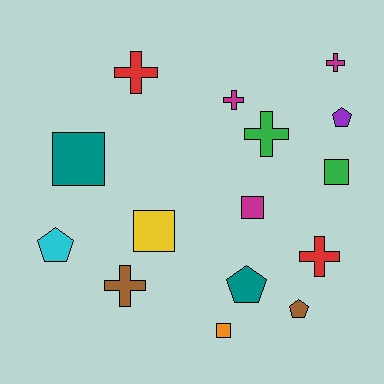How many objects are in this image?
There are 15 objects.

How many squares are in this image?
There are 5 squares.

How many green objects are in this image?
There are 2 green objects.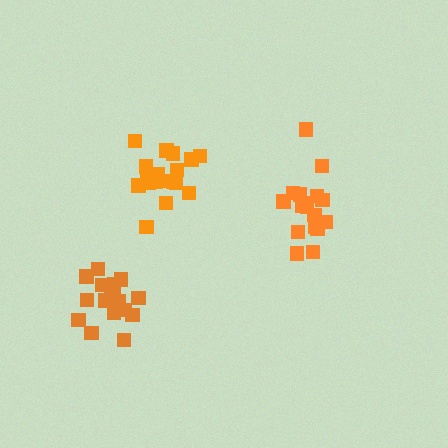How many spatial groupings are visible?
There are 3 spatial groupings.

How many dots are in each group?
Group 1: 17 dots, Group 2: 17 dots, Group 3: 18 dots (52 total).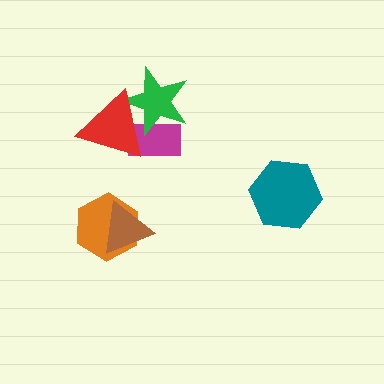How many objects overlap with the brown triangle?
1 object overlaps with the brown triangle.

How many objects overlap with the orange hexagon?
1 object overlaps with the orange hexagon.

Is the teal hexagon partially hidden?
No, no other shape covers it.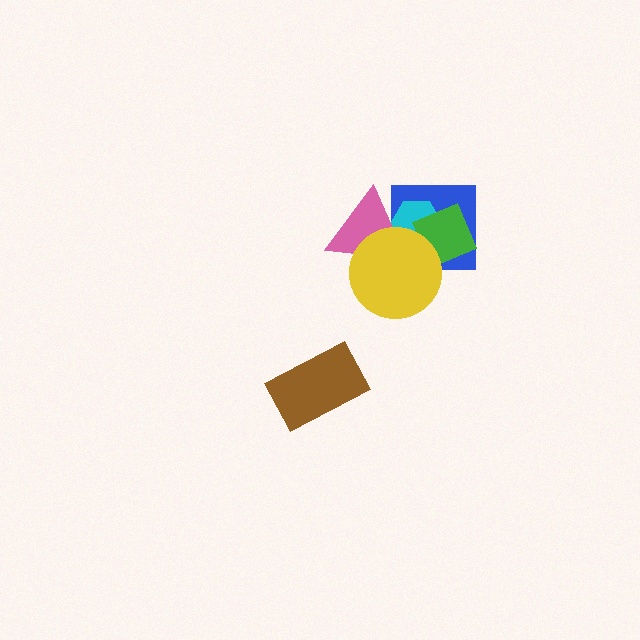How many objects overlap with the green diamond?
3 objects overlap with the green diamond.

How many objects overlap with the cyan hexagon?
4 objects overlap with the cyan hexagon.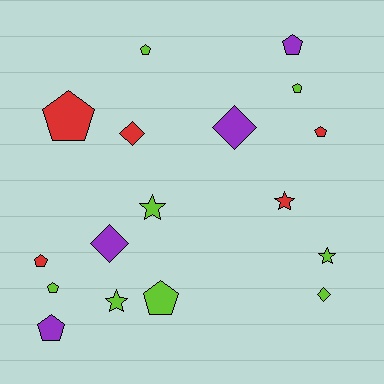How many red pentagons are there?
There are 3 red pentagons.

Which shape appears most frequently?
Pentagon, with 9 objects.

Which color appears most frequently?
Lime, with 8 objects.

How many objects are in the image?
There are 17 objects.